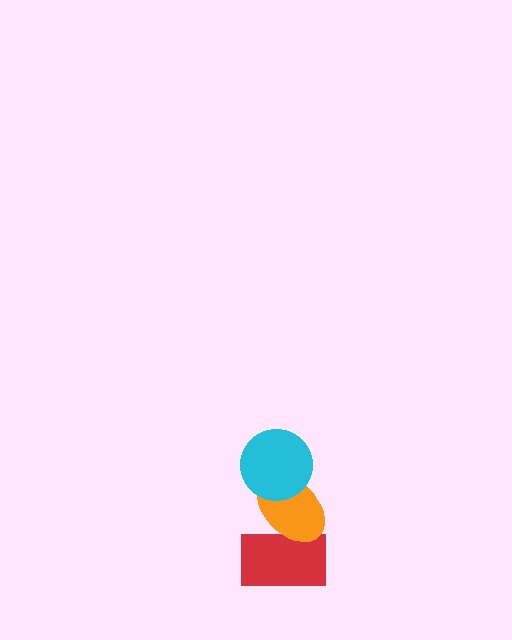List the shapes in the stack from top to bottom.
From top to bottom: the cyan circle, the orange ellipse, the red rectangle.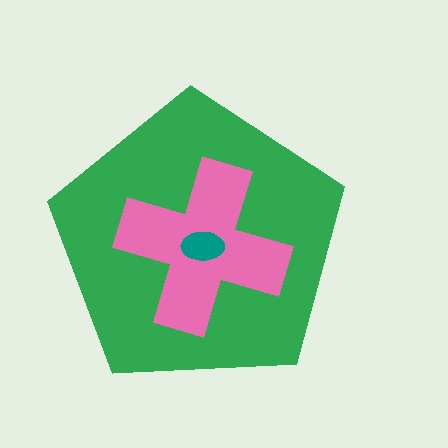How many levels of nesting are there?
3.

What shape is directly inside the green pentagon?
The pink cross.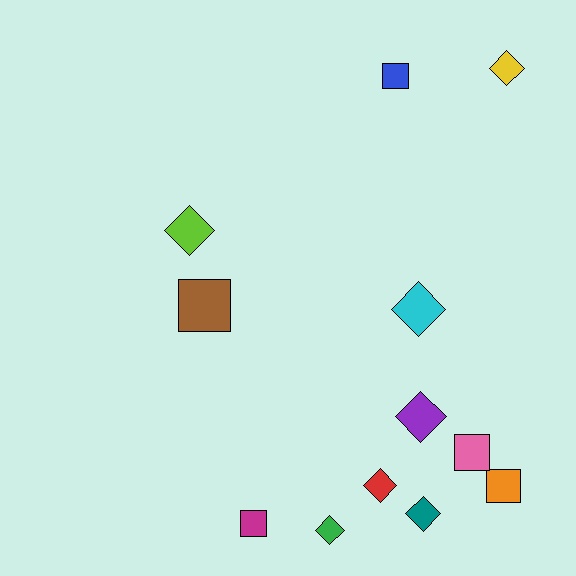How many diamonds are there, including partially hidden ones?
There are 7 diamonds.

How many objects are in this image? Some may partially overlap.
There are 12 objects.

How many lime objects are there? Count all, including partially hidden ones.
There is 1 lime object.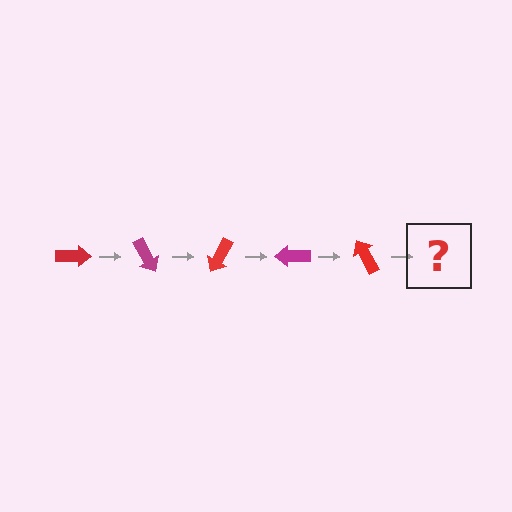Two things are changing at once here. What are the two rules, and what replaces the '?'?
The two rules are that it rotates 60 degrees each step and the color cycles through red and magenta. The '?' should be a magenta arrow, rotated 300 degrees from the start.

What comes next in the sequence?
The next element should be a magenta arrow, rotated 300 degrees from the start.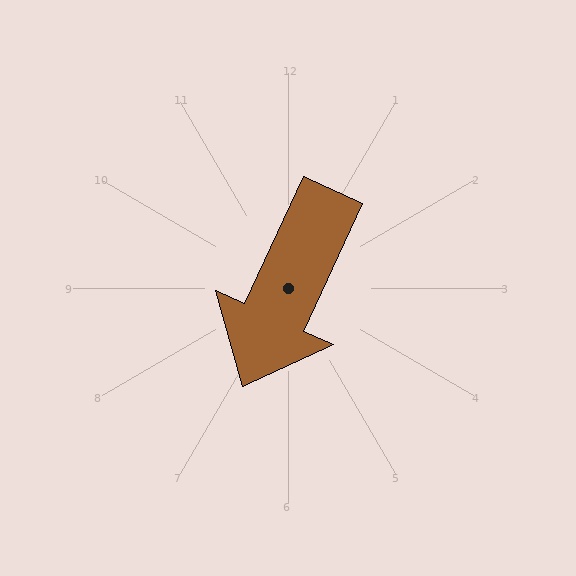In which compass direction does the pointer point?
Southwest.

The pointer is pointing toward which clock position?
Roughly 7 o'clock.